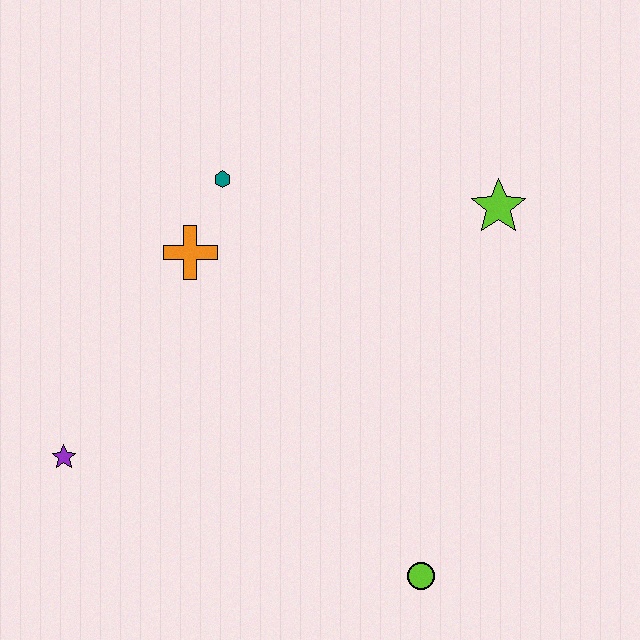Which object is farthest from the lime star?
The purple star is farthest from the lime star.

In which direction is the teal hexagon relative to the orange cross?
The teal hexagon is above the orange cross.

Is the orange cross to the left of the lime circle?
Yes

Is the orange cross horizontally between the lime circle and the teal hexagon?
No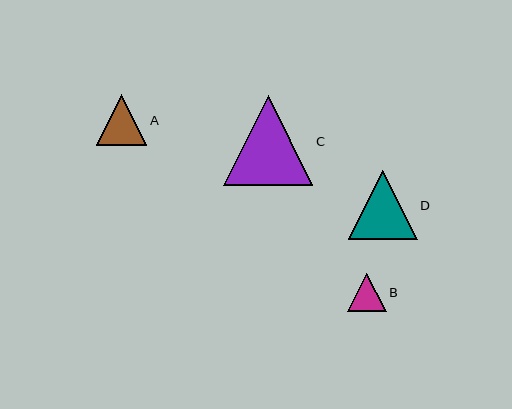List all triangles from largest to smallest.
From largest to smallest: C, D, A, B.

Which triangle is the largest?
Triangle C is the largest with a size of approximately 89 pixels.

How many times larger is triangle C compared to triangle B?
Triangle C is approximately 2.3 times the size of triangle B.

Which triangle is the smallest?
Triangle B is the smallest with a size of approximately 39 pixels.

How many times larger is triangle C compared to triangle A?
Triangle C is approximately 1.8 times the size of triangle A.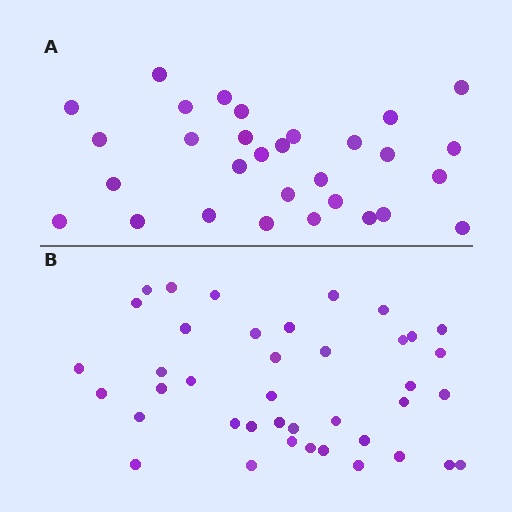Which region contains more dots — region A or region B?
Region B (the bottom region) has more dots.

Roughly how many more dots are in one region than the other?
Region B has roughly 10 or so more dots than region A.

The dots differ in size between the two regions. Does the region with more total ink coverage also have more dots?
No. Region A has more total ink coverage because its dots are larger, but region B actually contains more individual dots. Total area can be misleading — the number of items is what matters here.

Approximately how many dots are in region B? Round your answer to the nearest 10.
About 40 dots.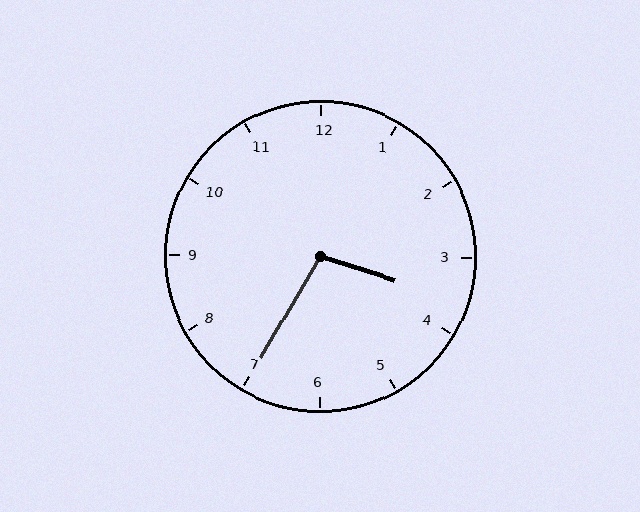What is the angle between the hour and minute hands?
Approximately 102 degrees.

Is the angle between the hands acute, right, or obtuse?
It is obtuse.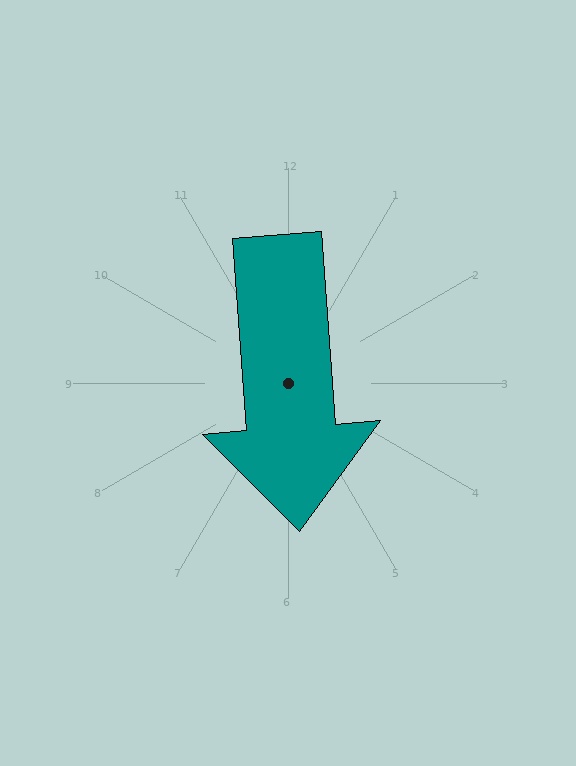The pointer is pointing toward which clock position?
Roughly 6 o'clock.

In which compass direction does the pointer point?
South.